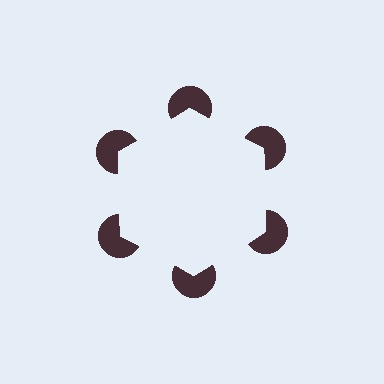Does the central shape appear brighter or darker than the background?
It typically appears slightly brighter than the background, even though no actual brightness change is drawn.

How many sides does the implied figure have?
6 sides.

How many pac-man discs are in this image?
There are 6 — one at each vertex of the illusory hexagon.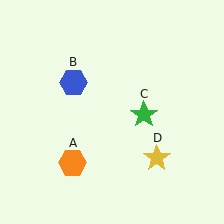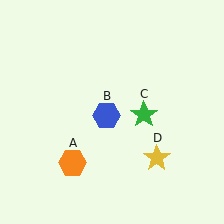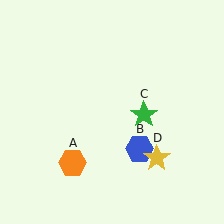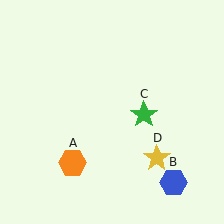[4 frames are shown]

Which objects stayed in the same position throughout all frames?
Orange hexagon (object A) and green star (object C) and yellow star (object D) remained stationary.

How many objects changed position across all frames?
1 object changed position: blue hexagon (object B).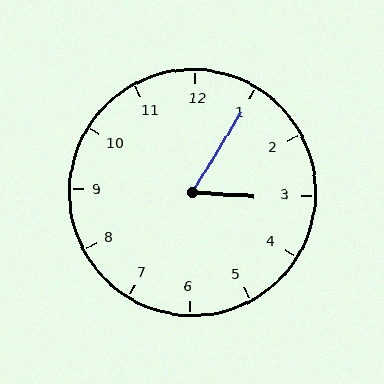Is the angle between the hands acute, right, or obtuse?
It is acute.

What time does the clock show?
3:05.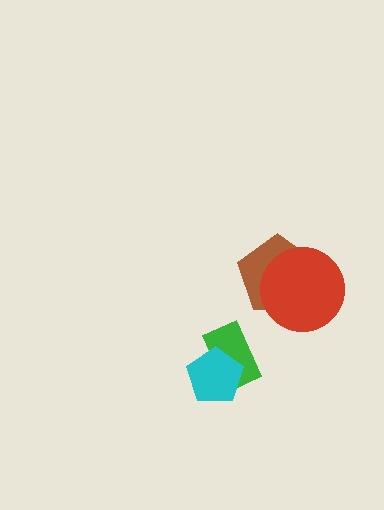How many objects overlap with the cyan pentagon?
1 object overlaps with the cyan pentagon.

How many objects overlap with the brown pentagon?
1 object overlaps with the brown pentagon.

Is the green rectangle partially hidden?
Yes, it is partially covered by another shape.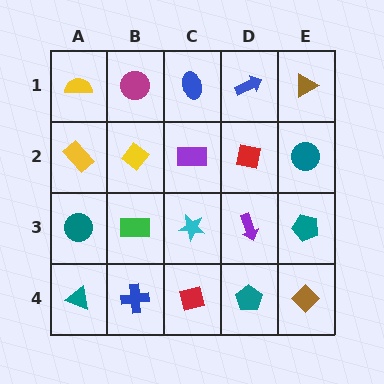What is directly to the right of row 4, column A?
A blue cross.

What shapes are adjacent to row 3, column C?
A purple rectangle (row 2, column C), a red diamond (row 4, column C), a green rectangle (row 3, column B), a purple arrow (row 3, column D).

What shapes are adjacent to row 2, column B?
A magenta circle (row 1, column B), a green rectangle (row 3, column B), a yellow rectangle (row 2, column A), a purple rectangle (row 2, column C).